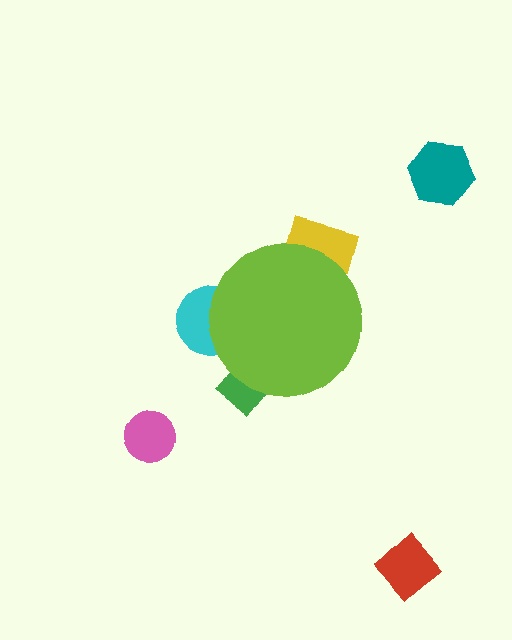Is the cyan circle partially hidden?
Yes, the cyan circle is partially hidden behind the lime circle.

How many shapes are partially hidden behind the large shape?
3 shapes are partially hidden.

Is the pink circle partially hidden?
No, the pink circle is fully visible.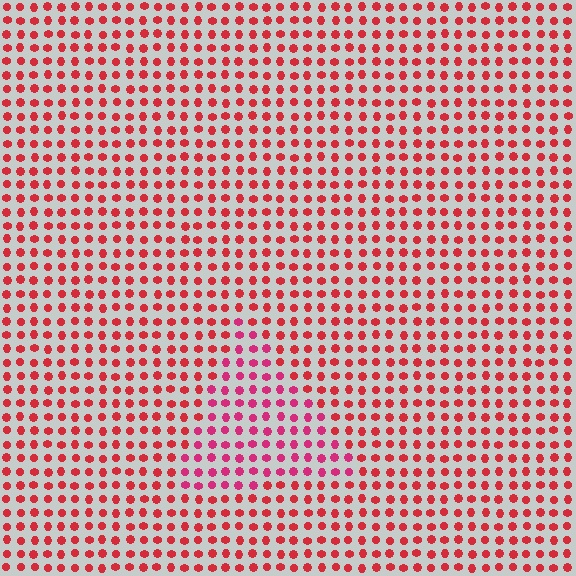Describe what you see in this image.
The image is filled with small red elements in a uniform arrangement. A triangle-shaped region is visible where the elements are tinted to a slightly different hue, forming a subtle color boundary.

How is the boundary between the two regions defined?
The boundary is defined purely by a slight shift in hue (about 23 degrees). Spacing, size, and orientation are identical on both sides.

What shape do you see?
I see a triangle.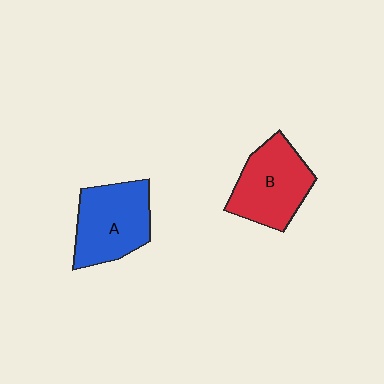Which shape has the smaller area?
Shape B (red).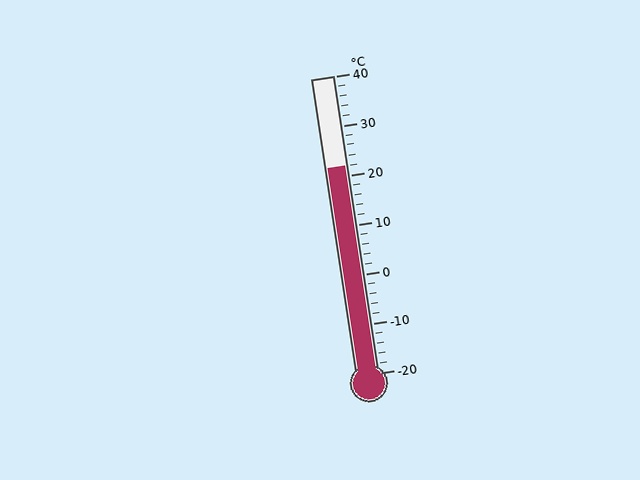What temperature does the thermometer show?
The thermometer shows approximately 22°C.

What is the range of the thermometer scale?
The thermometer scale ranges from -20°C to 40°C.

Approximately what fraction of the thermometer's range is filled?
The thermometer is filled to approximately 70% of its range.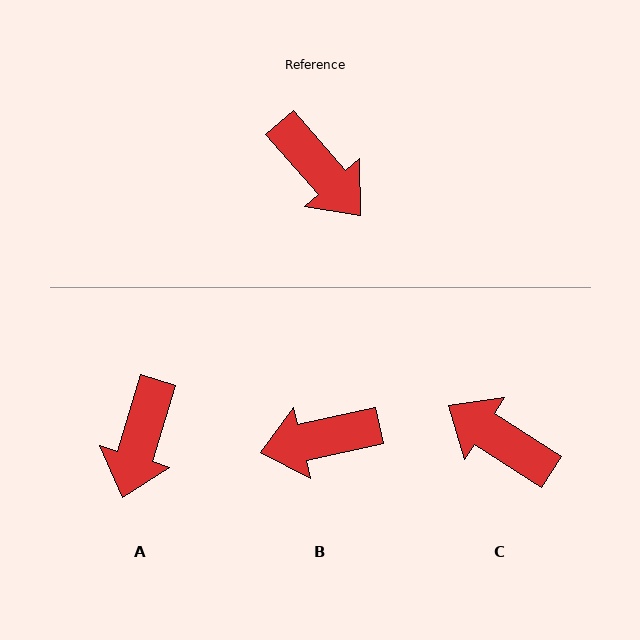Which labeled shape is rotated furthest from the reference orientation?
C, about 164 degrees away.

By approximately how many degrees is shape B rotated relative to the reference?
Approximately 118 degrees clockwise.